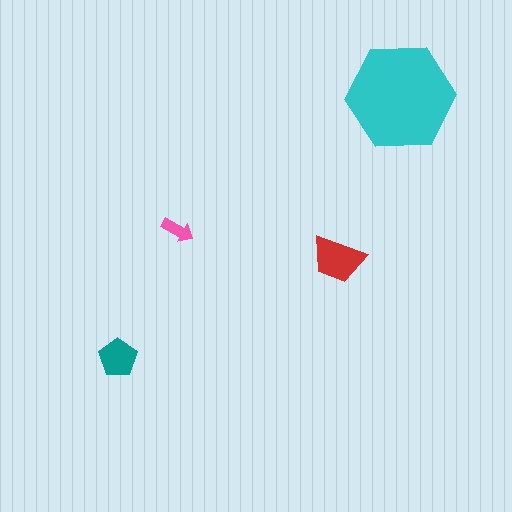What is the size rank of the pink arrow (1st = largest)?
4th.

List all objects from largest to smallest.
The cyan hexagon, the red trapezoid, the teal pentagon, the pink arrow.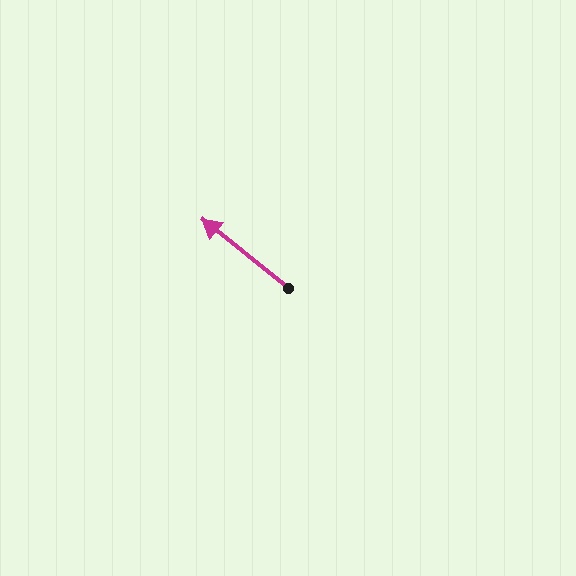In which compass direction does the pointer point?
Northwest.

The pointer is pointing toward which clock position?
Roughly 10 o'clock.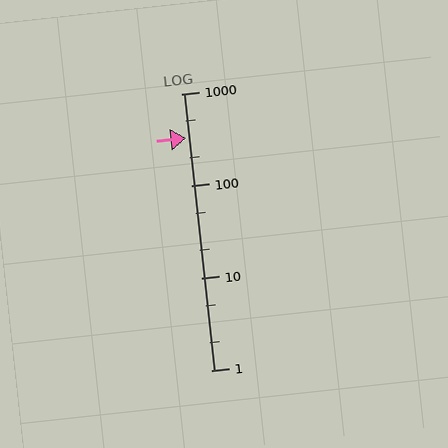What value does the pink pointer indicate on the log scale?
The pointer indicates approximately 330.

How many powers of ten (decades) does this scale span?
The scale spans 3 decades, from 1 to 1000.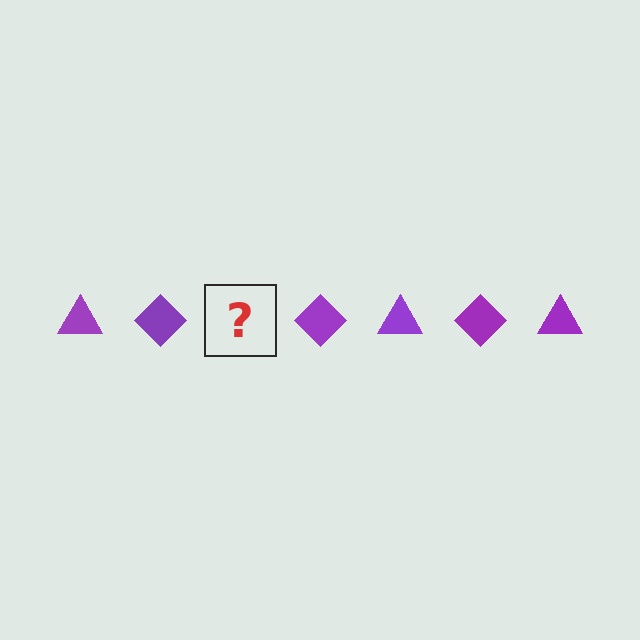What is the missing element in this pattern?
The missing element is a purple triangle.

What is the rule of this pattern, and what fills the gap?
The rule is that the pattern cycles through triangle, diamond shapes in purple. The gap should be filled with a purple triangle.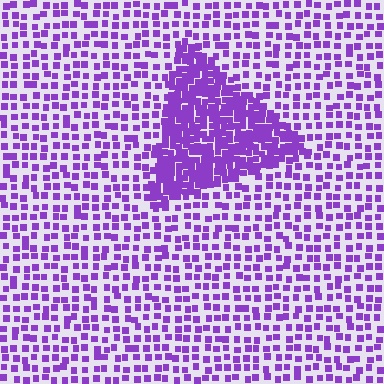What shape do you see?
I see a triangle.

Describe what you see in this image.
The image contains small purple elements arranged at two different densities. A triangle-shaped region is visible where the elements are more densely packed than the surrounding area.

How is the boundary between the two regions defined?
The boundary is defined by a change in element density (approximately 2.4x ratio). All elements are the same color, size, and shape.